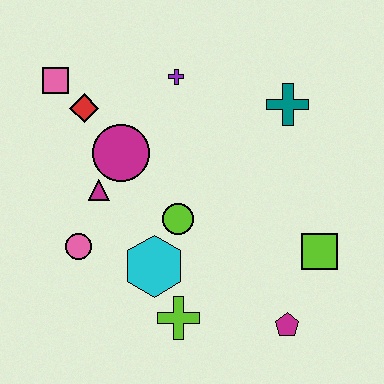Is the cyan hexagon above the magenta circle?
No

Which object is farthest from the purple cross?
The magenta pentagon is farthest from the purple cross.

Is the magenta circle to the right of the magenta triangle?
Yes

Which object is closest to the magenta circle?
The magenta triangle is closest to the magenta circle.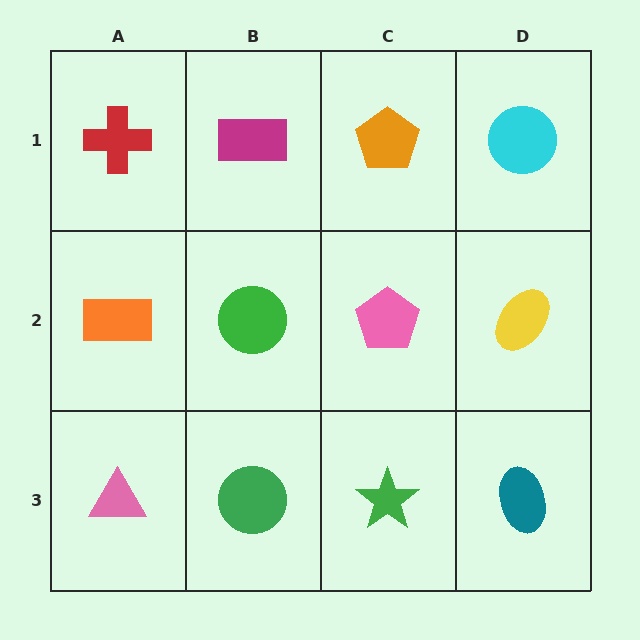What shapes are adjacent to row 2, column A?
A red cross (row 1, column A), a pink triangle (row 3, column A), a green circle (row 2, column B).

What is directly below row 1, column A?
An orange rectangle.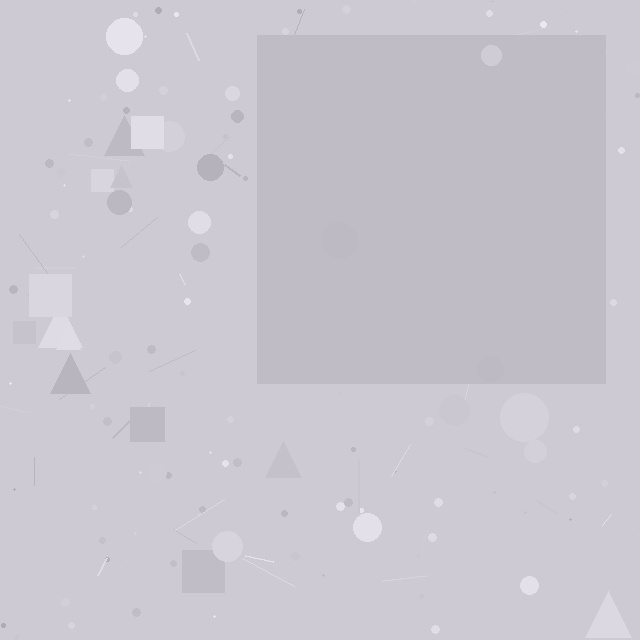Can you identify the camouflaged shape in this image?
The camouflaged shape is a square.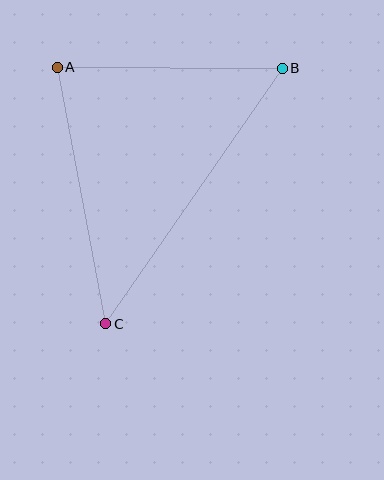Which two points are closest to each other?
Points A and B are closest to each other.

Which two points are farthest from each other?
Points B and C are farthest from each other.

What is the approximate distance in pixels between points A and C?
The distance between A and C is approximately 261 pixels.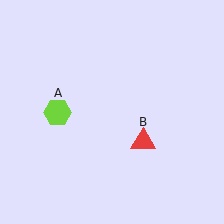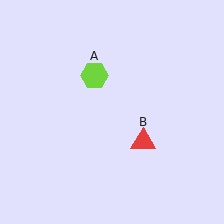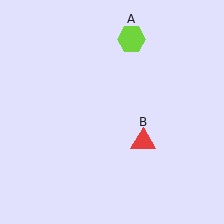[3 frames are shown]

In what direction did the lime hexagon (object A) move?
The lime hexagon (object A) moved up and to the right.